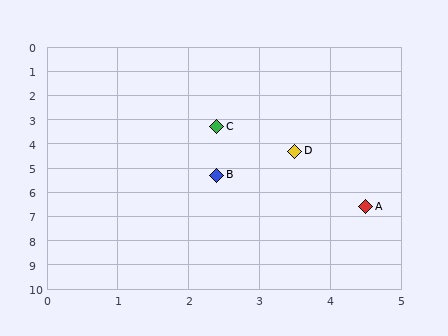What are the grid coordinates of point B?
Point B is at approximately (2.4, 5.3).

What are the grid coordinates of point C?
Point C is at approximately (2.4, 3.3).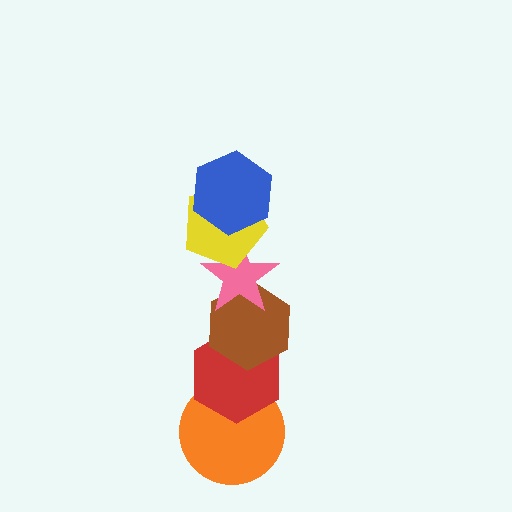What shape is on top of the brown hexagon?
The pink star is on top of the brown hexagon.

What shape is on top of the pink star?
The yellow pentagon is on top of the pink star.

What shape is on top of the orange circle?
The red hexagon is on top of the orange circle.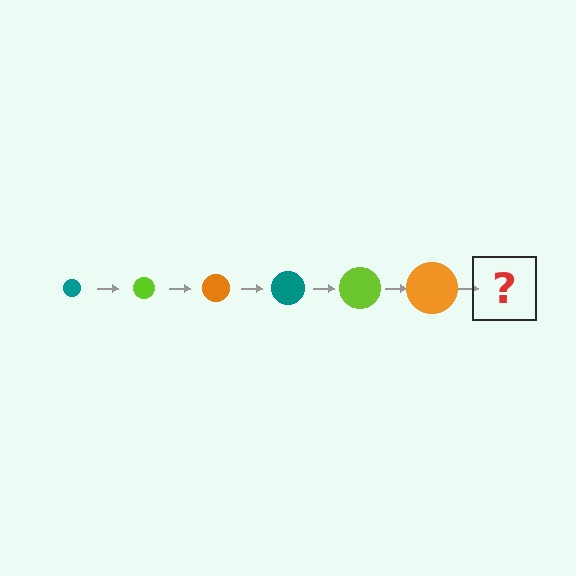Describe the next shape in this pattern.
It should be a teal circle, larger than the previous one.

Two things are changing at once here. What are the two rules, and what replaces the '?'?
The two rules are that the circle grows larger each step and the color cycles through teal, lime, and orange. The '?' should be a teal circle, larger than the previous one.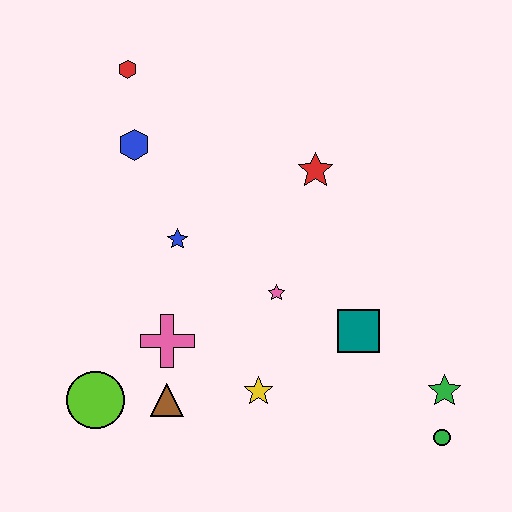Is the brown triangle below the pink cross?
Yes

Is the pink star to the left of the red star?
Yes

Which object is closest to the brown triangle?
The pink cross is closest to the brown triangle.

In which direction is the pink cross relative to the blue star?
The pink cross is below the blue star.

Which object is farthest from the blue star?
The green circle is farthest from the blue star.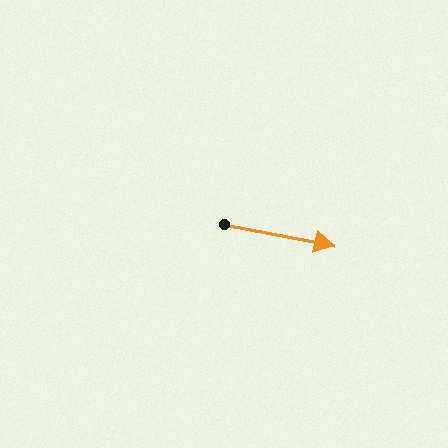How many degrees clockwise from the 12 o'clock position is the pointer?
Approximately 101 degrees.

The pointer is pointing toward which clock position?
Roughly 3 o'clock.